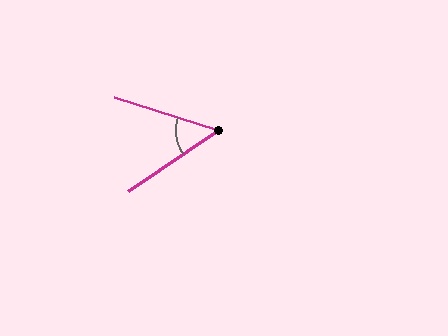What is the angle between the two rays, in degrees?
Approximately 52 degrees.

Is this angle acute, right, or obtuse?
It is acute.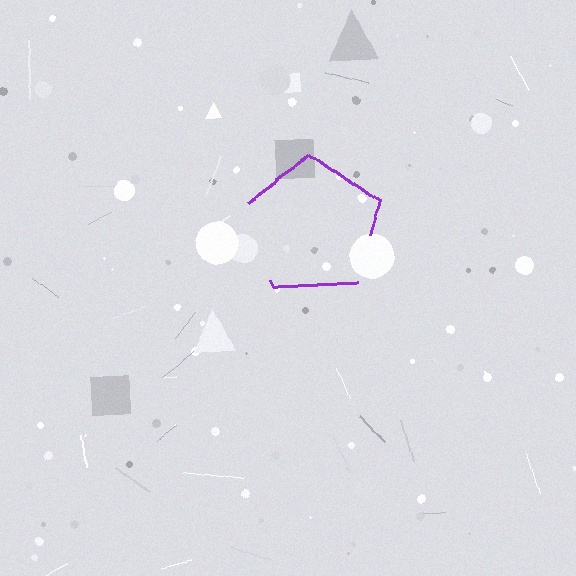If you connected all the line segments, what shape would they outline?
They would outline a pentagon.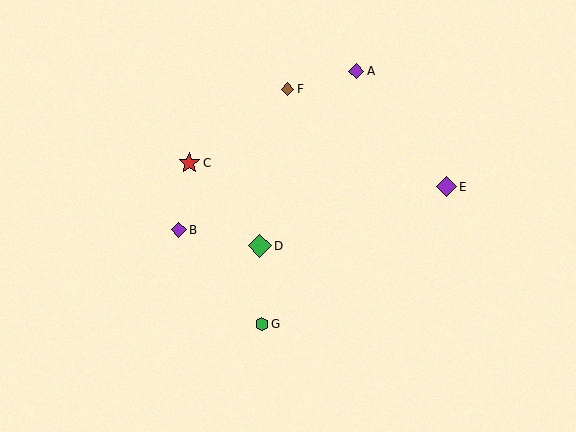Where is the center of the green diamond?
The center of the green diamond is at (260, 246).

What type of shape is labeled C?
Shape C is a red star.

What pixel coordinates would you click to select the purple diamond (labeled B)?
Click at (179, 230) to select the purple diamond B.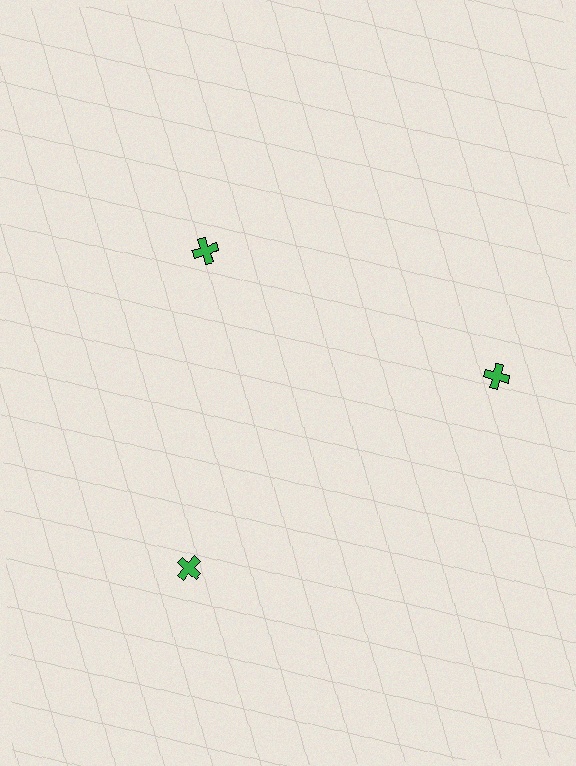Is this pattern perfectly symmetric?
No. The 3 green crosses are arranged in a ring, but one element near the 11 o'clock position is pulled inward toward the center, breaking the 3-fold rotational symmetry.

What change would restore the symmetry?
The symmetry would be restored by moving it outward, back onto the ring so that all 3 crosses sit at equal angles and equal distance from the center.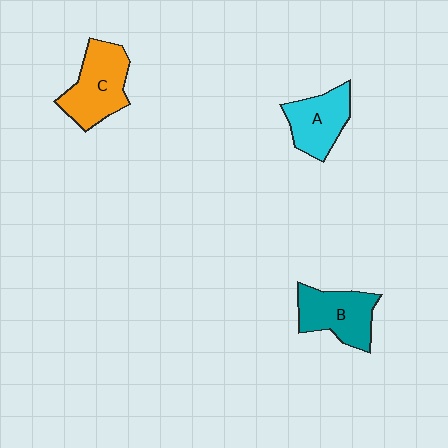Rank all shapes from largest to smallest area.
From largest to smallest: C (orange), B (teal), A (cyan).